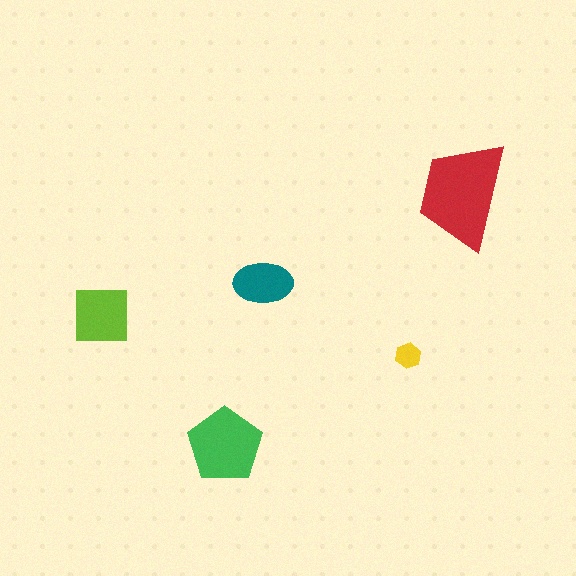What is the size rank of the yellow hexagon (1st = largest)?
5th.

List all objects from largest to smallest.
The red trapezoid, the green pentagon, the lime square, the teal ellipse, the yellow hexagon.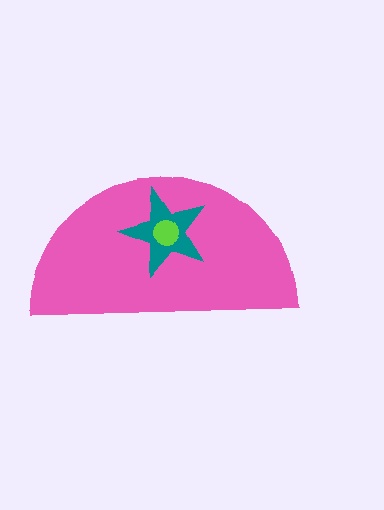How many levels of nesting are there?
3.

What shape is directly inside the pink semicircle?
The teal star.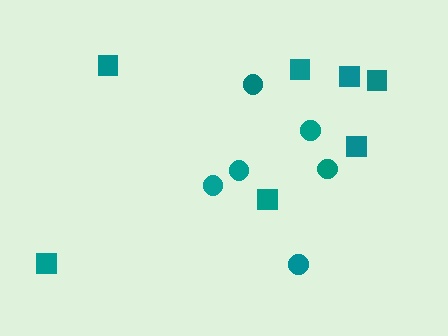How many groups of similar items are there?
There are 2 groups: one group of squares (7) and one group of circles (6).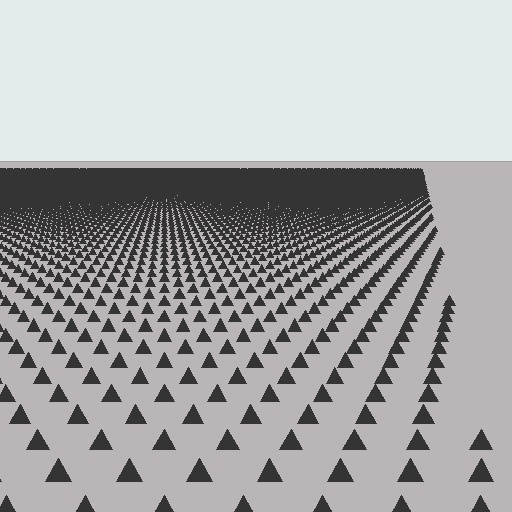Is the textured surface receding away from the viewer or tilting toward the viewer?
The surface is receding away from the viewer. Texture elements get smaller and denser toward the top.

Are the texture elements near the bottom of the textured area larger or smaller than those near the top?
Larger. Near the bottom, elements are closer to the viewer and appear at a bigger on-screen size.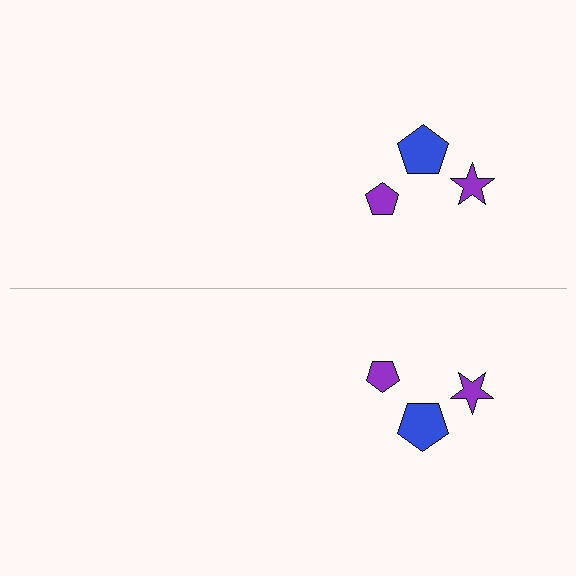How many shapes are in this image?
There are 6 shapes in this image.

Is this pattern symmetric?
Yes, this pattern has bilateral (reflection) symmetry.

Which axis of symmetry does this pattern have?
The pattern has a horizontal axis of symmetry running through the center of the image.